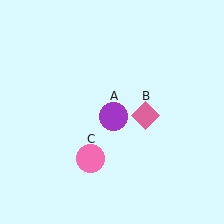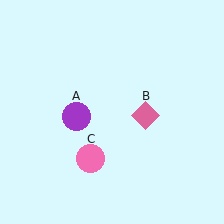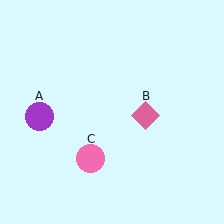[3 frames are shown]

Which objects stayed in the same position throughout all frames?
Pink diamond (object B) and pink circle (object C) remained stationary.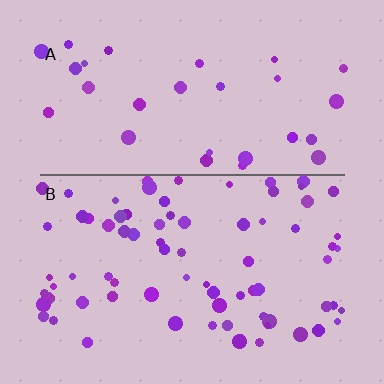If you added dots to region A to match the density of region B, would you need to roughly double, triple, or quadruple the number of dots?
Approximately triple.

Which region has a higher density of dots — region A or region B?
B (the bottom).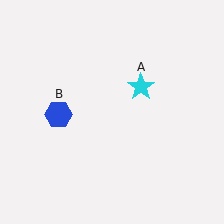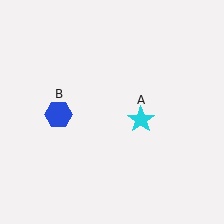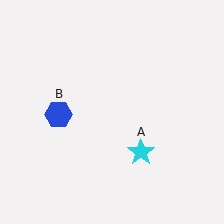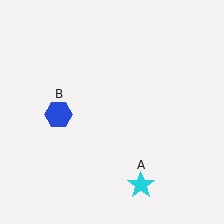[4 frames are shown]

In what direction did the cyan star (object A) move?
The cyan star (object A) moved down.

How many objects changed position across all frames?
1 object changed position: cyan star (object A).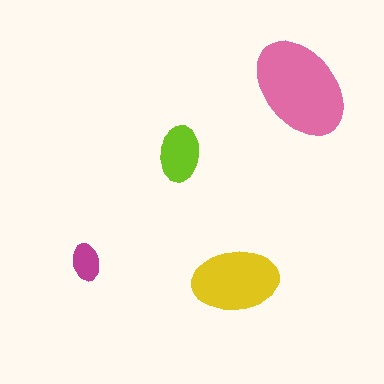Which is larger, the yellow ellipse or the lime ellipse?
The yellow one.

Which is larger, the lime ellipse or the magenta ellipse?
The lime one.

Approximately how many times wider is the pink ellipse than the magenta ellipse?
About 3 times wider.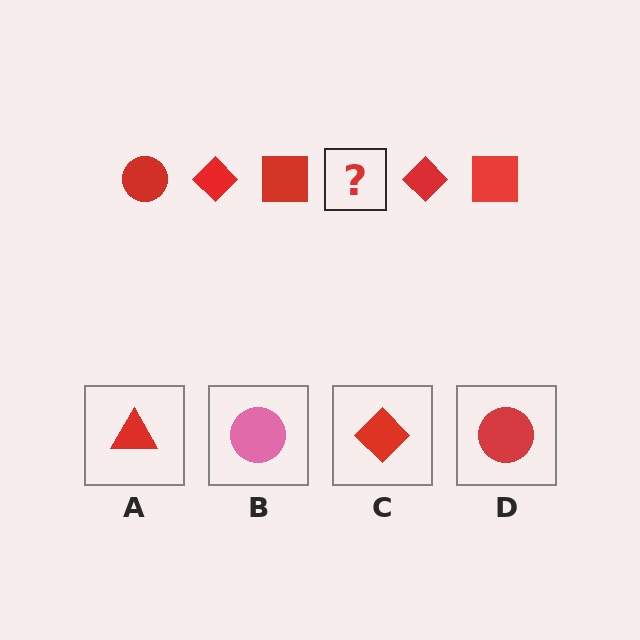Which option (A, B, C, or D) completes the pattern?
D.